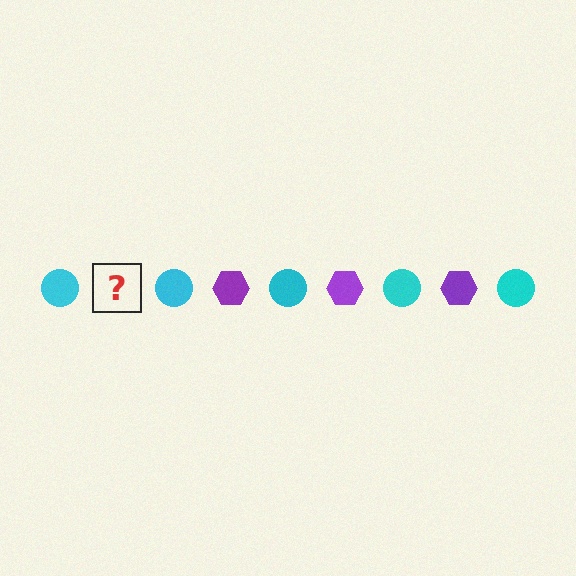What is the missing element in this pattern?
The missing element is a purple hexagon.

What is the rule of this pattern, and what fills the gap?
The rule is that the pattern alternates between cyan circle and purple hexagon. The gap should be filled with a purple hexagon.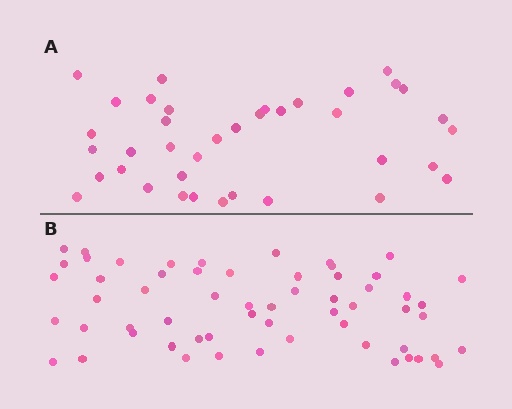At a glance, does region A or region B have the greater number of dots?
Region B (the bottom region) has more dots.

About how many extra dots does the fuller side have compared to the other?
Region B has approximately 20 more dots than region A.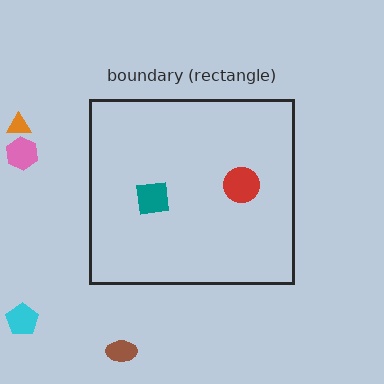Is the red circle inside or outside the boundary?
Inside.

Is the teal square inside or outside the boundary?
Inside.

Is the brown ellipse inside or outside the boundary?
Outside.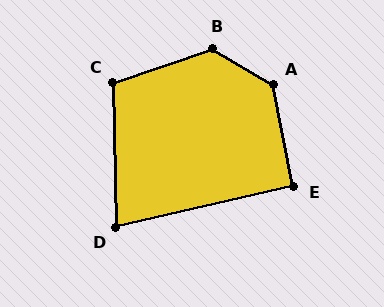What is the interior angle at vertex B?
Approximately 131 degrees (obtuse).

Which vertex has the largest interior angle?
A, at approximately 131 degrees.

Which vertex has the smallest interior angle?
D, at approximately 78 degrees.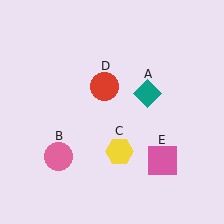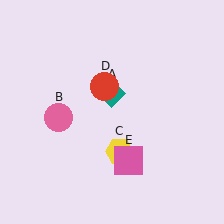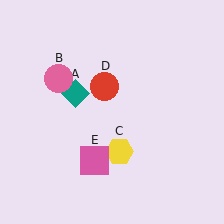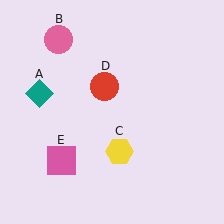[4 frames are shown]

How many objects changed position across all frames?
3 objects changed position: teal diamond (object A), pink circle (object B), pink square (object E).